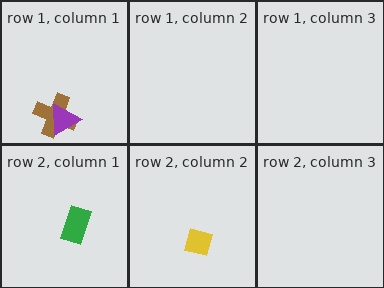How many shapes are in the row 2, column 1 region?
1.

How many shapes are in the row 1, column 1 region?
2.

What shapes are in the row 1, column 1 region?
The brown cross, the purple triangle.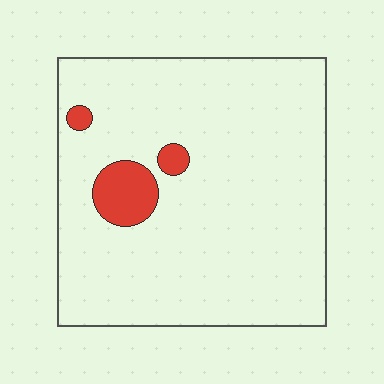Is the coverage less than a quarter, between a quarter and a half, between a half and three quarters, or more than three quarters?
Less than a quarter.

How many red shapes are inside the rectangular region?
3.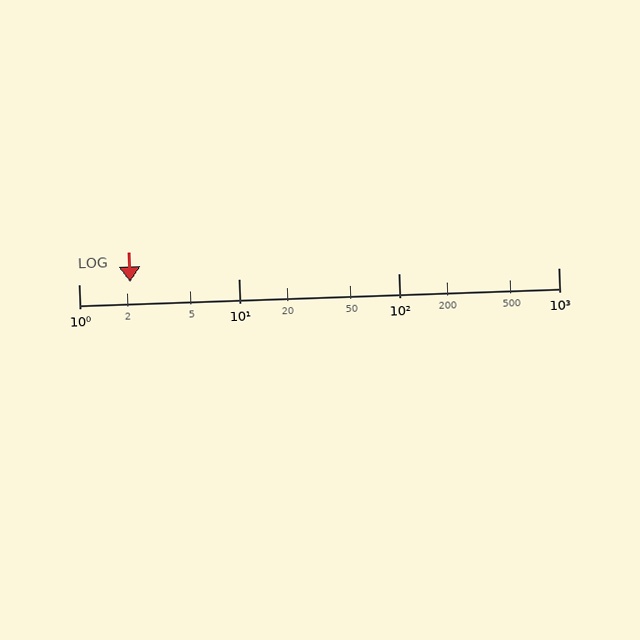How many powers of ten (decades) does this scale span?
The scale spans 3 decades, from 1 to 1000.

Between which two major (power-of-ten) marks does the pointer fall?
The pointer is between 1 and 10.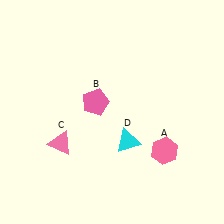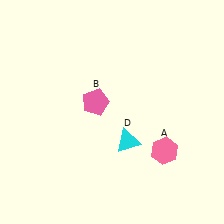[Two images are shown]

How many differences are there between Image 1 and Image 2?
There is 1 difference between the two images.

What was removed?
The pink triangle (C) was removed in Image 2.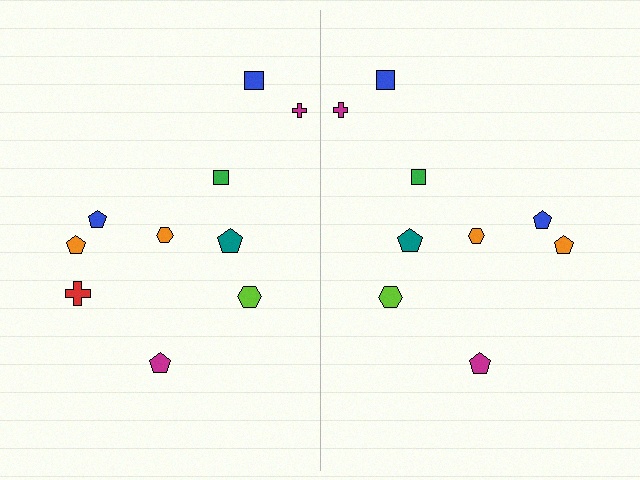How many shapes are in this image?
There are 19 shapes in this image.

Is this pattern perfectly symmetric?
No, the pattern is not perfectly symmetric. A red cross is missing from the right side.